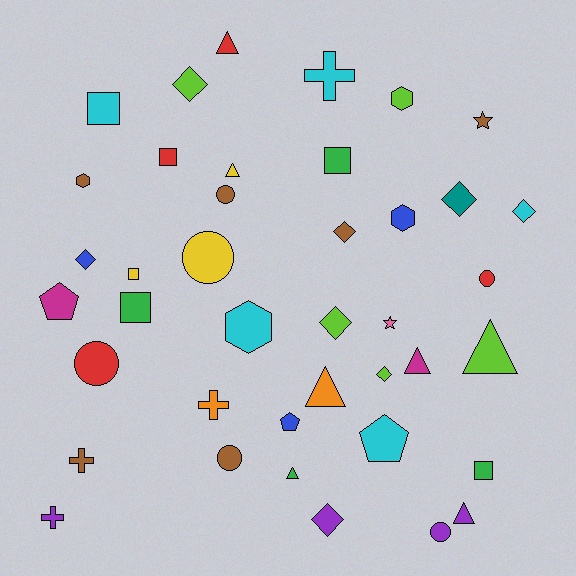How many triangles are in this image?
There are 7 triangles.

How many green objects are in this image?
There are 4 green objects.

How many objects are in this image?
There are 40 objects.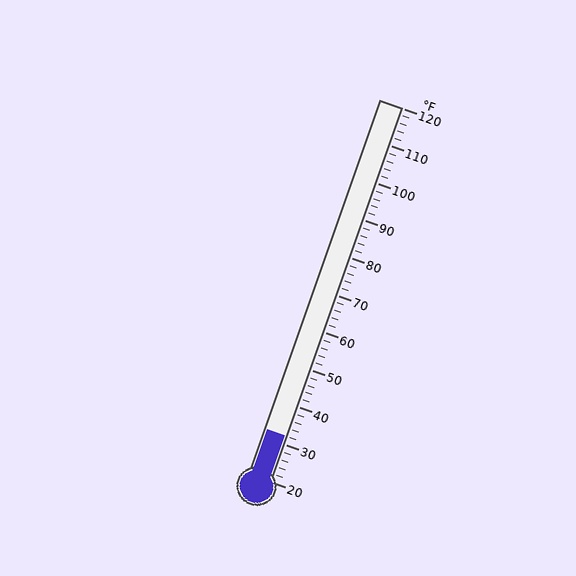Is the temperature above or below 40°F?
The temperature is below 40°F.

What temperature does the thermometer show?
The thermometer shows approximately 32°F.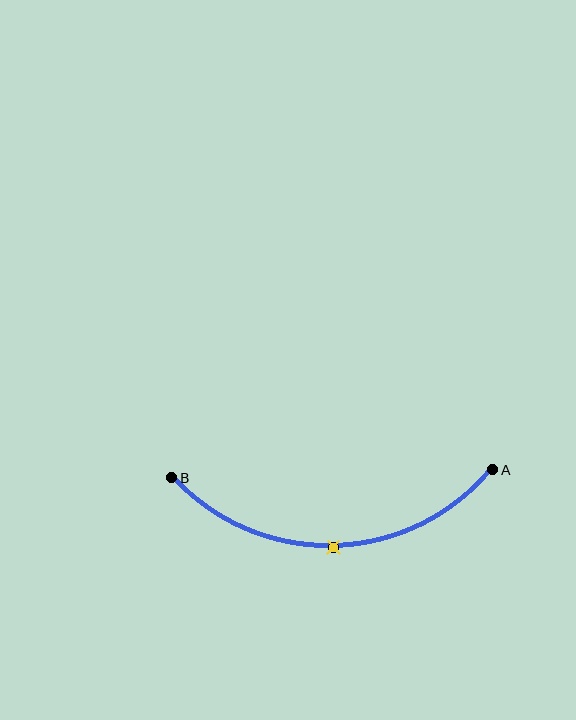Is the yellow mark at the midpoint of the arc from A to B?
Yes. The yellow mark lies on the arc at equal arc-length from both A and B — it is the arc midpoint.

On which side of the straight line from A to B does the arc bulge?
The arc bulges below the straight line connecting A and B.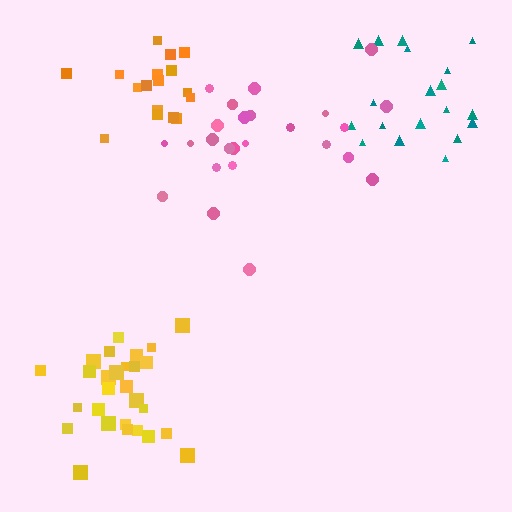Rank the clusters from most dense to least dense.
orange, yellow, teal, pink.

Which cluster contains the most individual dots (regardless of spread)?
Yellow (29).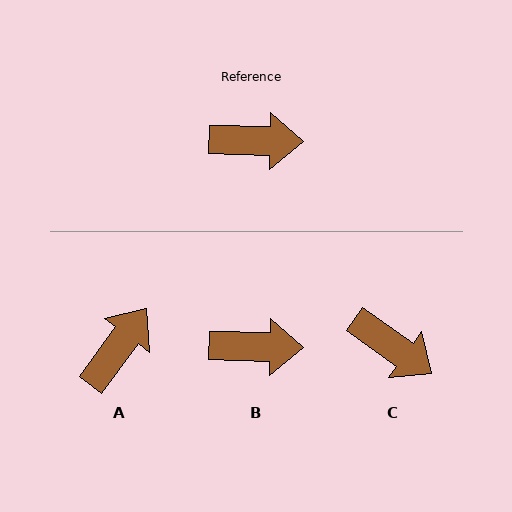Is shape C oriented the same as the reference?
No, it is off by about 34 degrees.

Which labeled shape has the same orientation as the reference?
B.